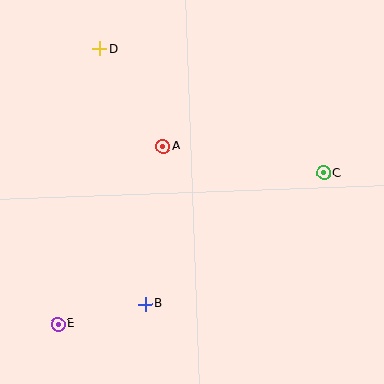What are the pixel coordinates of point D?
Point D is at (100, 49).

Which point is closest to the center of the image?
Point A at (163, 146) is closest to the center.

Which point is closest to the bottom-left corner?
Point E is closest to the bottom-left corner.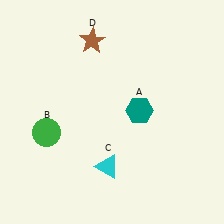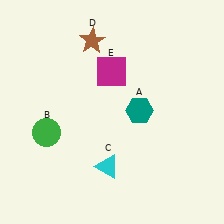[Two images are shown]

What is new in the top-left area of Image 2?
A magenta square (E) was added in the top-left area of Image 2.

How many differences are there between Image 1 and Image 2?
There is 1 difference between the two images.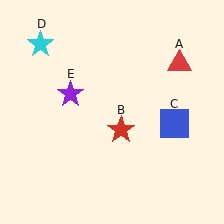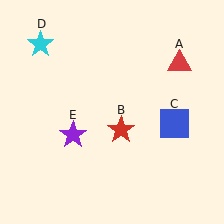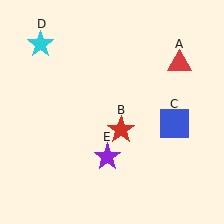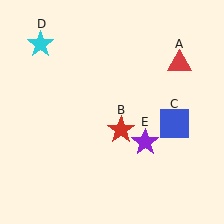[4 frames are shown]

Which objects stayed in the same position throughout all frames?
Red triangle (object A) and red star (object B) and blue square (object C) and cyan star (object D) remained stationary.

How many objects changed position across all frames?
1 object changed position: purple star (object E).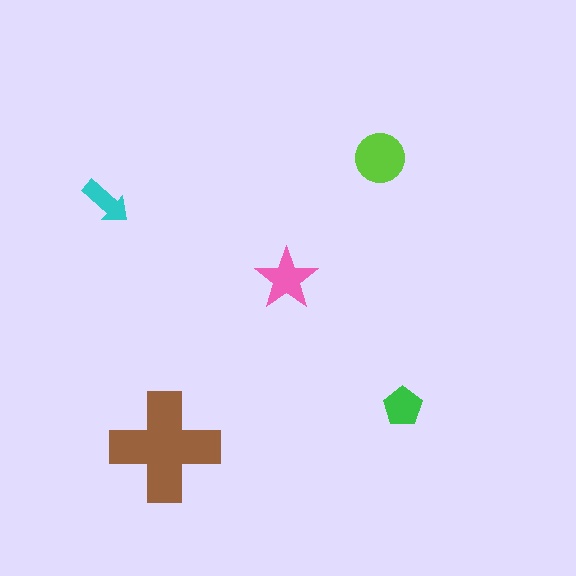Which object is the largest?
The brown cross.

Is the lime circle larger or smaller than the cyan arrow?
Larger.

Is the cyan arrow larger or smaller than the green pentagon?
Smaller.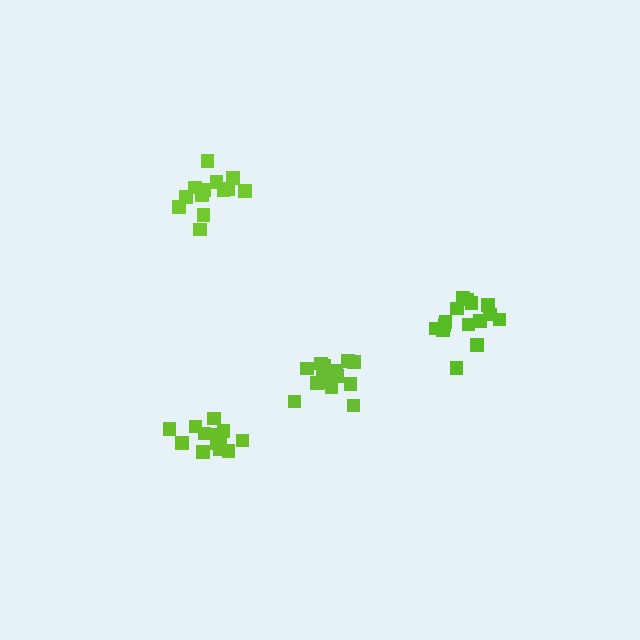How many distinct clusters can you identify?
There are 4 distinct clusters.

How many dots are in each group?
Group 1: 13 dots, Group 2: 15 dots, Group 3: 15 dots, Group 4: 13 dots (56 total).